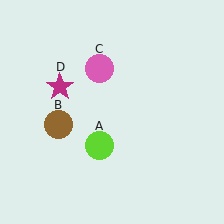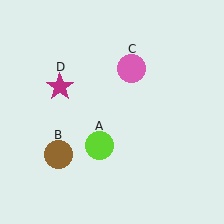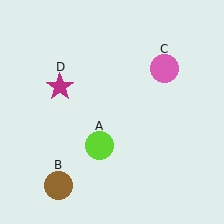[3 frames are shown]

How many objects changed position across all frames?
2 objects changed position: brown circle (object B), pink circle (object C).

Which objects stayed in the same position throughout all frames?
Lime circle (object A) and magenta star (object D) remained stationary.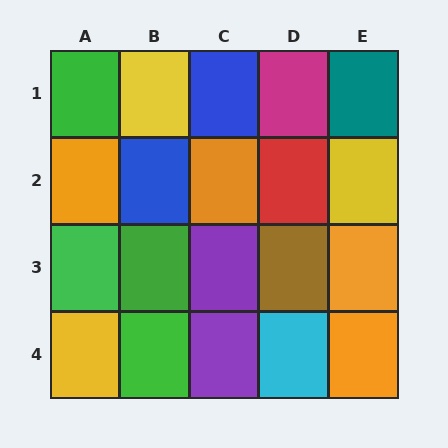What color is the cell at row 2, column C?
Orange.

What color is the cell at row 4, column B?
Green.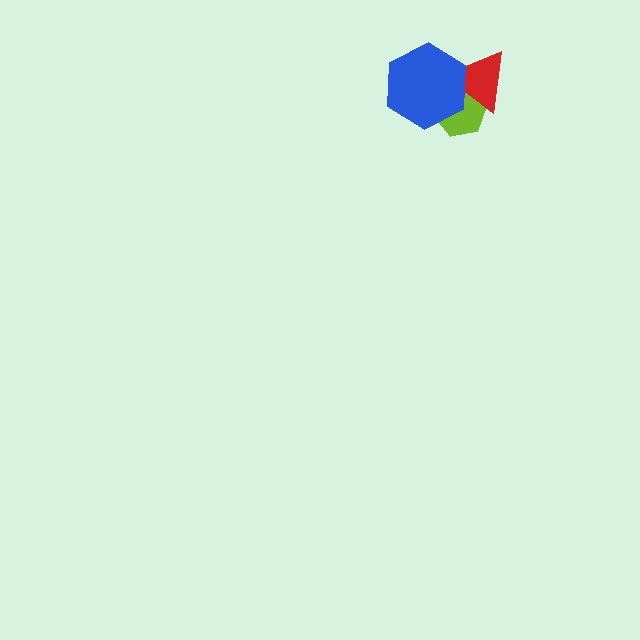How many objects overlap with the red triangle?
2 objects overlap with the red triangle.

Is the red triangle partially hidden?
Yes, it is partially covered by another shape.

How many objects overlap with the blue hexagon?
2 objects overlap with the blue hexagon.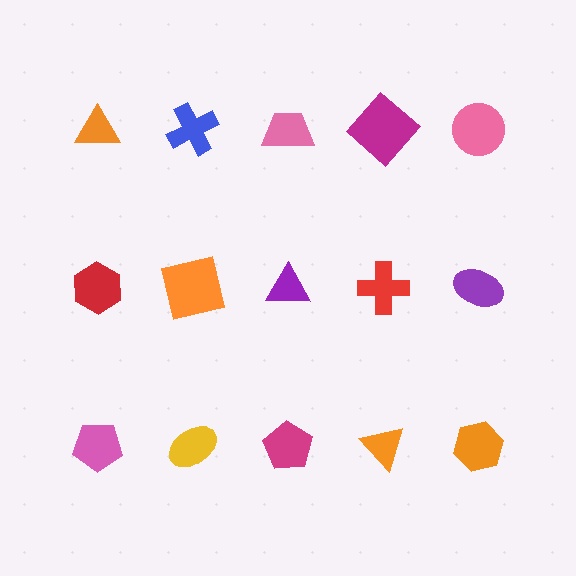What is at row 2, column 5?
A purple ellipse.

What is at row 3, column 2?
A yellow ellipse.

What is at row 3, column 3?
A magenta pentagon.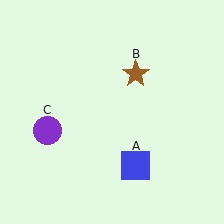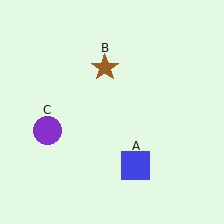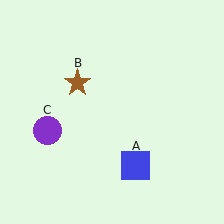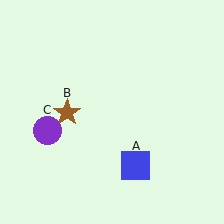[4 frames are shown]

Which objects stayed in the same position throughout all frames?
Blue square (object A) and purple circle (object C) remained stationary.